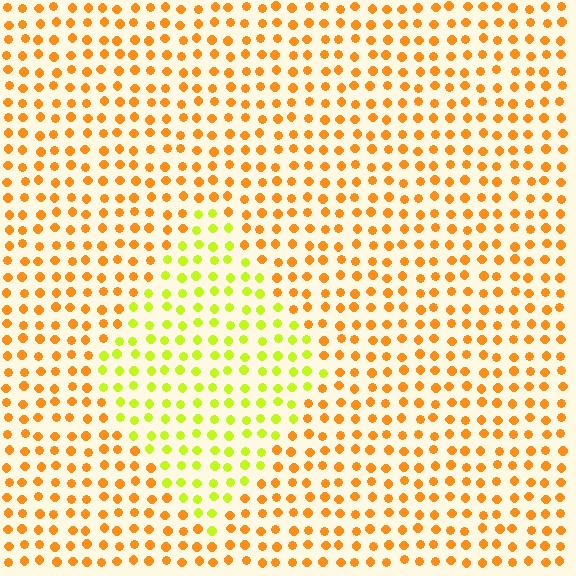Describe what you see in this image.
The image is filled with small orange elements in a uniform arrangement. A diamond-shaped region is visible where the elements are tinted to a slightly different hue, forming a subtle color boundary.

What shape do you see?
I see a diamond.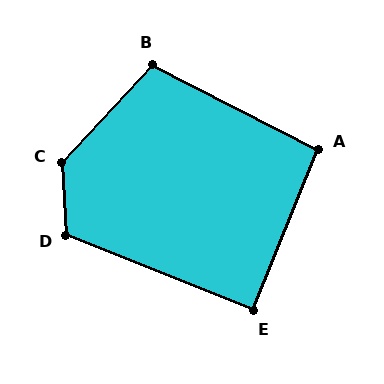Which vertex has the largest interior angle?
C, at approximately 134 degrees.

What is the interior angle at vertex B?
Approximately 106 degrees (obtuse).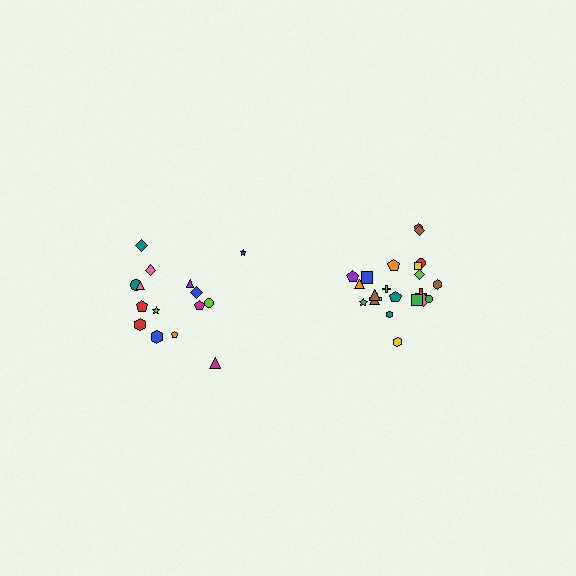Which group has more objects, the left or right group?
The right group.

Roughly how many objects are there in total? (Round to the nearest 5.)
Roughly 35 objects in total.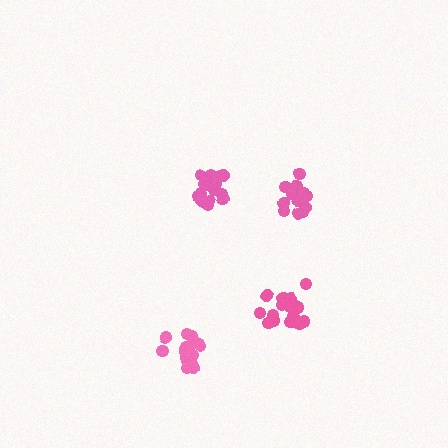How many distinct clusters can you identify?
There are 4 distinct clusters.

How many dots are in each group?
Group 1: 17 dots, Group 2: 18 dots, Group 3: 17 dots, Group 4: 19 dots (71 total).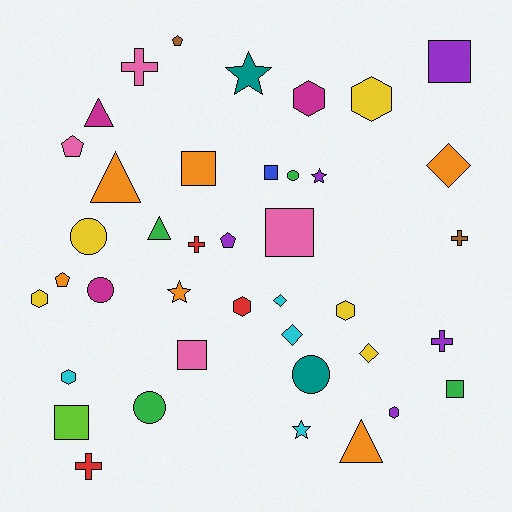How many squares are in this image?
There are 7 squares.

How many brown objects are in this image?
There are 2 brown objects.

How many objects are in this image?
There are 40 objects.